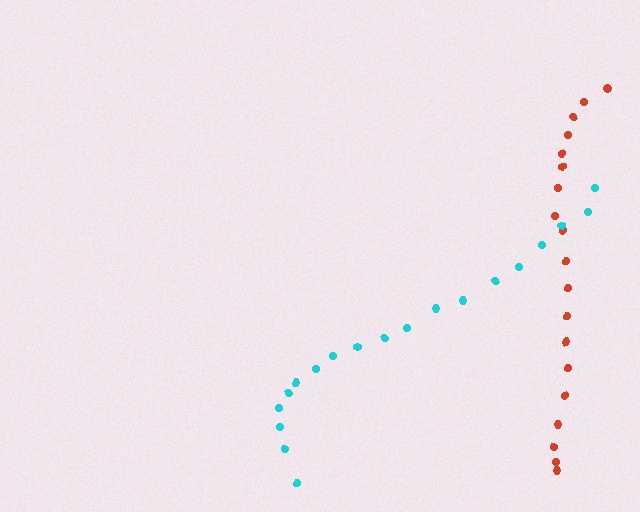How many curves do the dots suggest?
There are 2 distinct paths.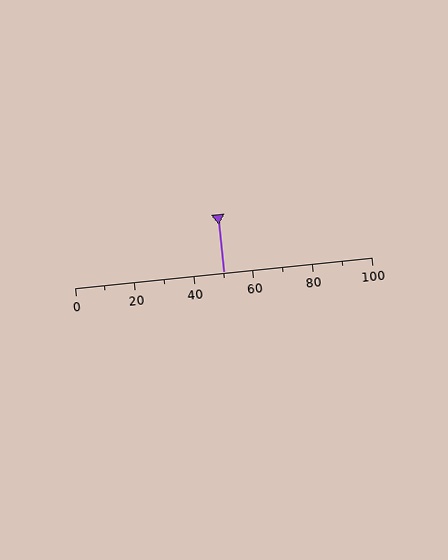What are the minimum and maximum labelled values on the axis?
The axis runs from 0 to 100.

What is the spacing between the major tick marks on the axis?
The major ticks are spaced 20 apart.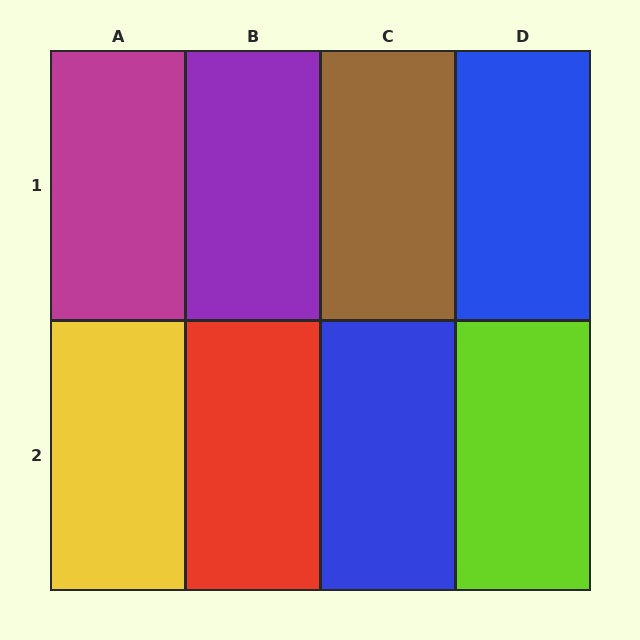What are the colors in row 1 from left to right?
Magenta, purple, brown, blue.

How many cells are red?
1 cell is red.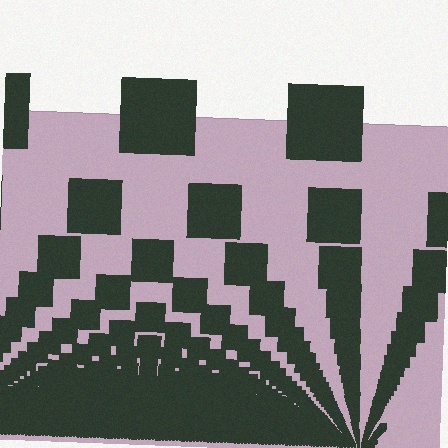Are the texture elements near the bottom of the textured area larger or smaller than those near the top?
Smaller. The gradient is inverted — elements near the bottom are smaller and denser.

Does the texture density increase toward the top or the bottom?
Density increases toward the bottom.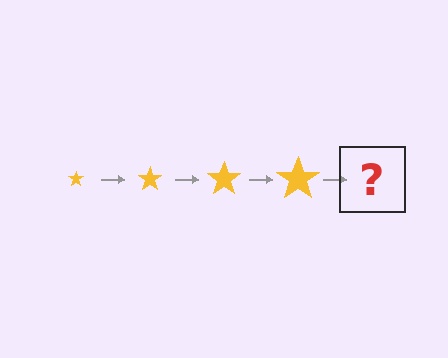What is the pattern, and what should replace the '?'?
The pattern is that the star gets progressively larger each step. The '?' should be a yellow star, larger than the previous one.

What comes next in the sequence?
The next element should be a yellow star, larger than the previous one.